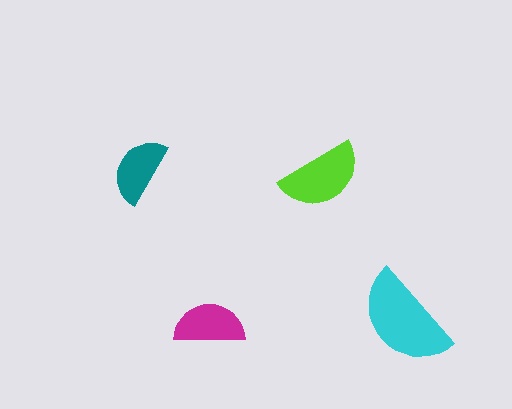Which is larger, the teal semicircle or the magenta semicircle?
The magenta one.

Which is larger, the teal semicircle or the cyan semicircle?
The cyan one.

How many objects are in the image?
There are 4 objects in the image.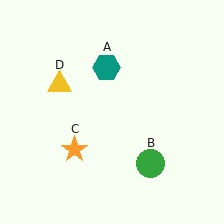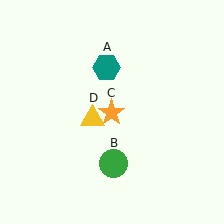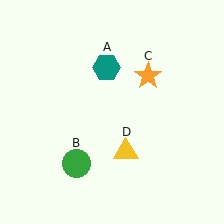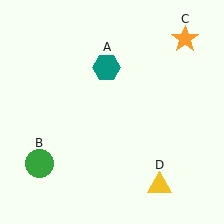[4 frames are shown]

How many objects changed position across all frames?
3 objects changed position: green circle (object B), orange star (object C), yellow triangle (object D).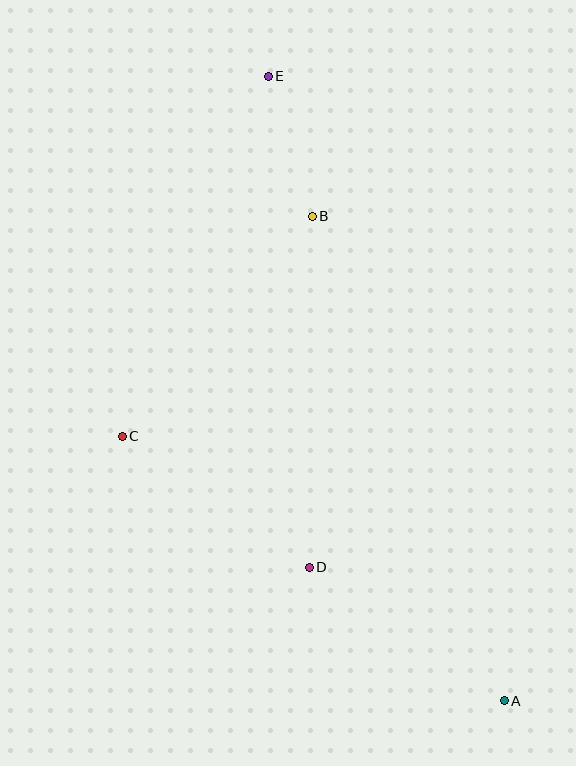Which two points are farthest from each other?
Points A and E are farthest from each other.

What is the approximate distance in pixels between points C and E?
The distance between C and E is approximately 389 pixels.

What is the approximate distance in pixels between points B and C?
The distance between B and C is approximately 291 pixels.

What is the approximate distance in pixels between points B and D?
The distance between B and D is approximately 351 pixels.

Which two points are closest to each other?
Points B and E are closest to each other.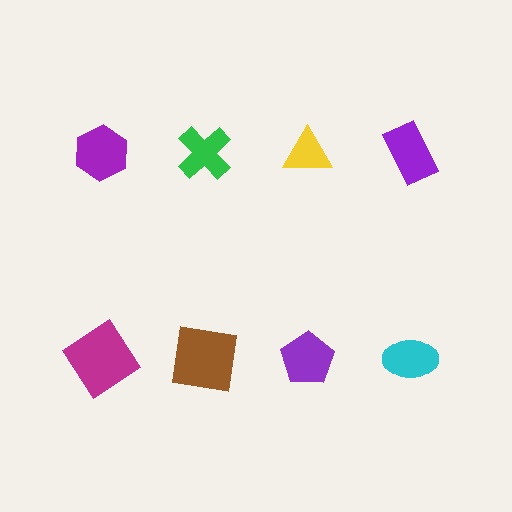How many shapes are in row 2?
4 shapes.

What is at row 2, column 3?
A purple pentagon.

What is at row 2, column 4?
A cyan ellipse.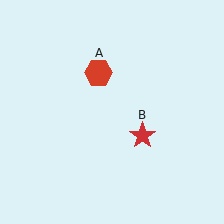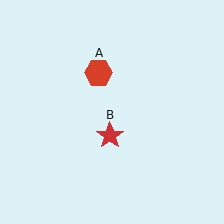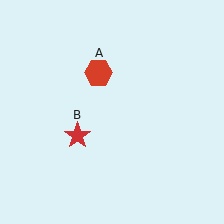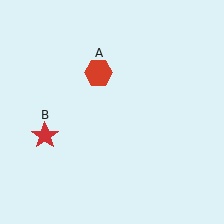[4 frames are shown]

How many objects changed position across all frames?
1 object changed position: red star (object B).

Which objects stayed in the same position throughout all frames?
Red hexagon (object A) remained stationary.